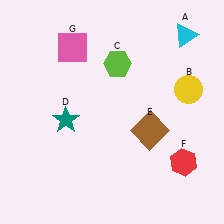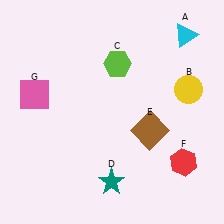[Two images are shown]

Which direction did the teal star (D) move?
The teal star (D) moved down.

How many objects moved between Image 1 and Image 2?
2 objects moved between the two images.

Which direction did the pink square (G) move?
The pink square (G) moved down.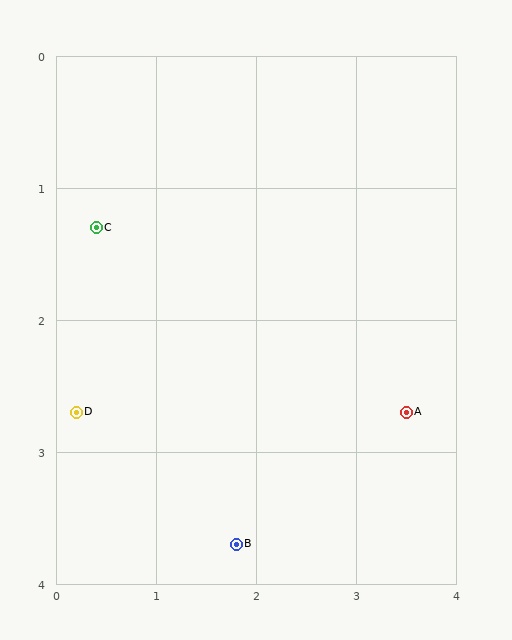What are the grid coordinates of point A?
Point A is at approximately (3.5, 2.7).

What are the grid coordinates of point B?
Point B is at approximately (1.8, 3.7).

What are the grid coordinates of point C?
Point C is at approximately (0.4, 1.3).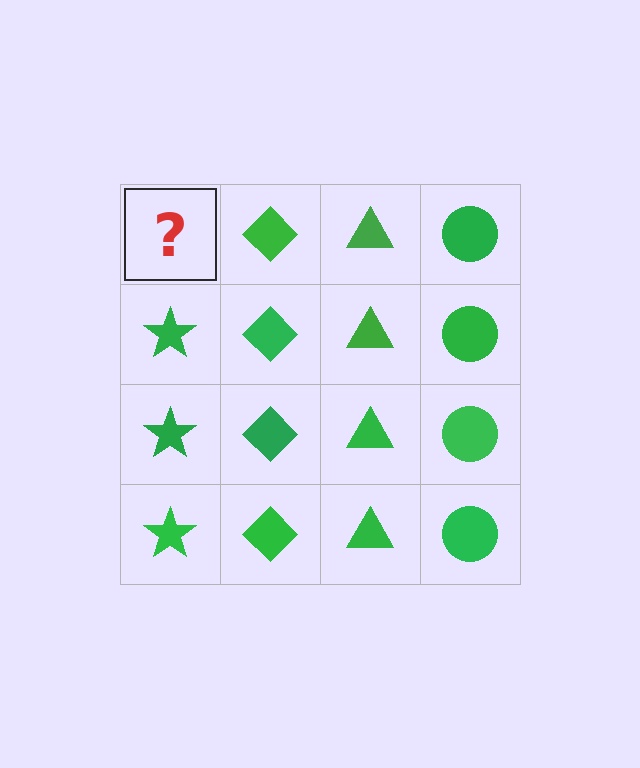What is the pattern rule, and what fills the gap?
The rule is that each column has a consistent shape. The gap should be filled with a green star.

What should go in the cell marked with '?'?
The missing cell should contain a green star.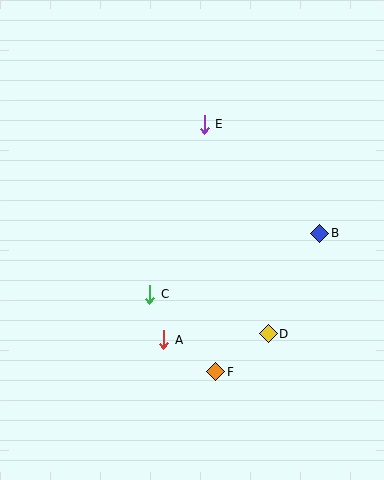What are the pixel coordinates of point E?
Point E is at (204, 124).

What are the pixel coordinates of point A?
Point A is at (164, 340).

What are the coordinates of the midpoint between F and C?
The midpoint between F and C is at (183, 333).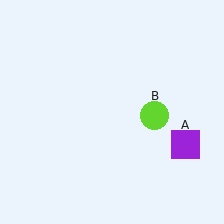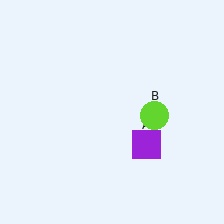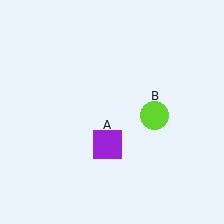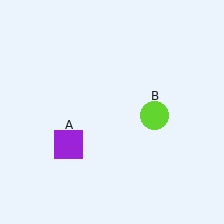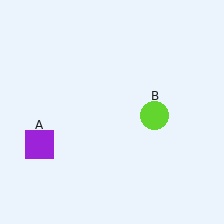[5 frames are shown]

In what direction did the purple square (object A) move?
The purple square (object A) moved left.